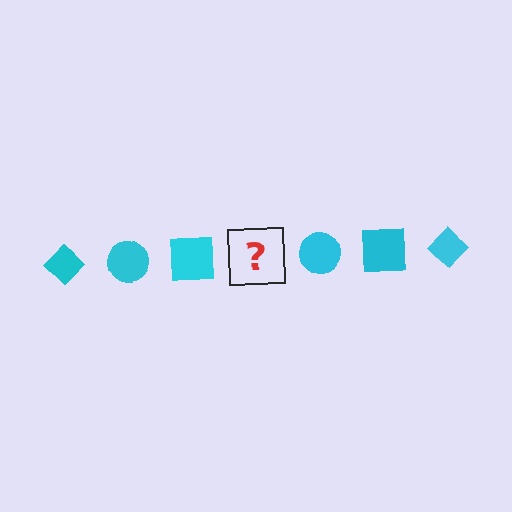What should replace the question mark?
The question mark should be replaced with a cyan diamond.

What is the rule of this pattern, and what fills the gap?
The rule is that the pattern cycles through diamond, circle, square shapes in cyan. The gap should be filled with a cyan diamond.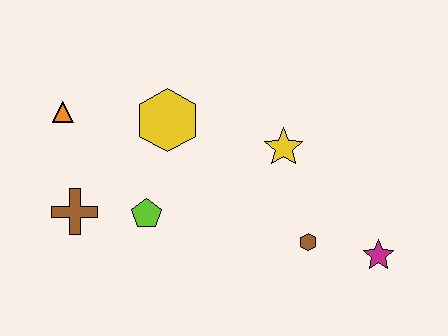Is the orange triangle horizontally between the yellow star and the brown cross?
No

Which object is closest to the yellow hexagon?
The lime pentagon is closest to the yellow hexagon.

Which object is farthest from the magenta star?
The orange triangle is farthest from the magenta star.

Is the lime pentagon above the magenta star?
Yes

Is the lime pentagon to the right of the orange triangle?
Yes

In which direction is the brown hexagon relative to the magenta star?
The brown hexagon is to the left of the magenta star.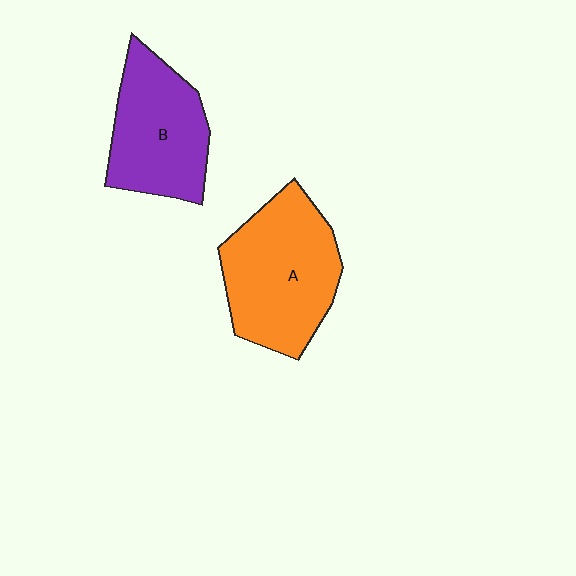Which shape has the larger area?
Shape A (orange).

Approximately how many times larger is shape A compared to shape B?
Approximately 1.2 times.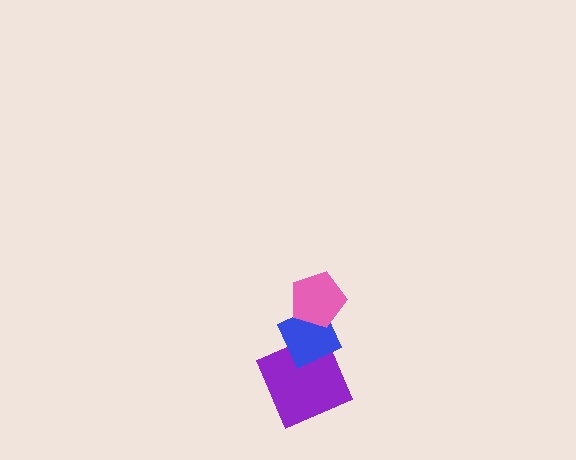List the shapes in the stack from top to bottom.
From top to bottom: the pink pentagon, the blue diamond, the purple square.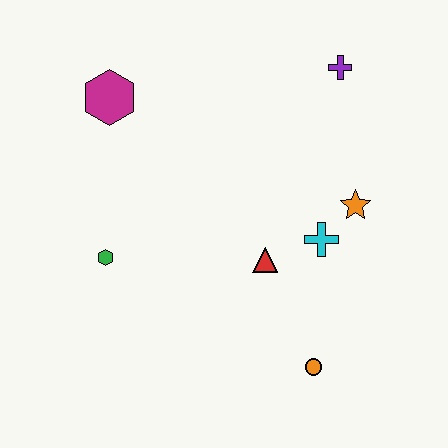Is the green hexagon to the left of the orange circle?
Yes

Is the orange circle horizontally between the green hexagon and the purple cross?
Yes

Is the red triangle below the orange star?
Yes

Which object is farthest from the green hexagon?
The purple cross is farthest from the green hexagon.